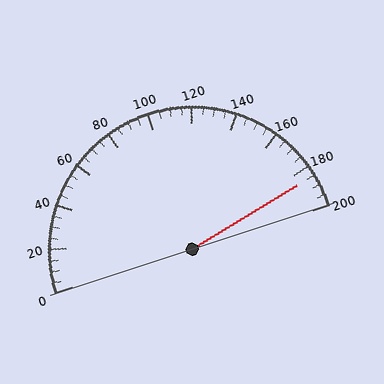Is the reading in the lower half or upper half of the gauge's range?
The reading is in the upper half of the range (0 to 200).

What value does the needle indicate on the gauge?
The needle indicates approximately 185.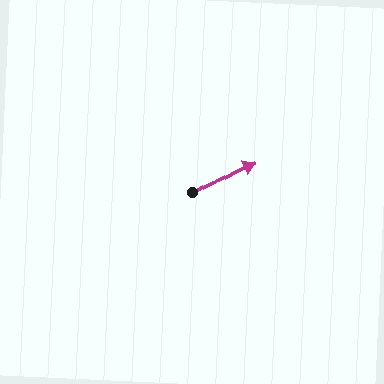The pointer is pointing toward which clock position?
Roughly 2 o'clock.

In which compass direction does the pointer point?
Northeast.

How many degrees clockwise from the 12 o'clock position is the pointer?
Approximately 62 degrees.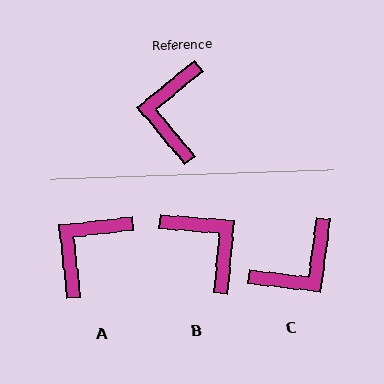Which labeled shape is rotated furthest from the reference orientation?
B, about 134 degrees away.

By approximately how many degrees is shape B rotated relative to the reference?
Approximately 134 degrees clockwise.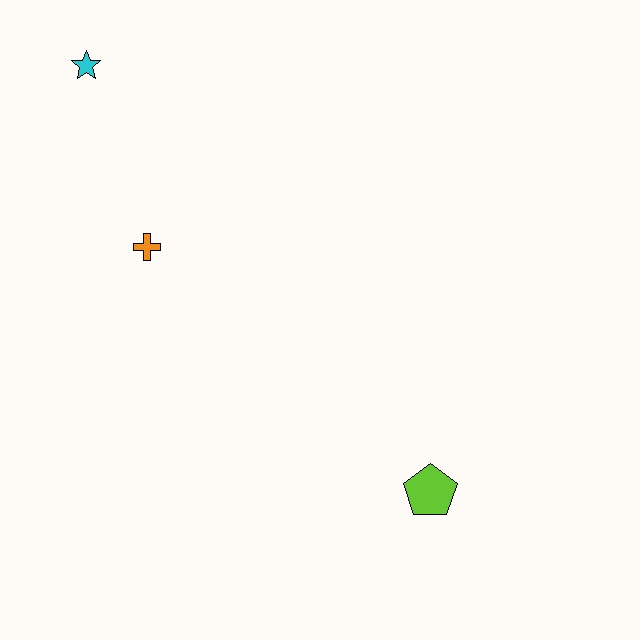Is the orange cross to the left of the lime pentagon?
Yes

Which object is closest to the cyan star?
The orange cross is closest to the cyan star.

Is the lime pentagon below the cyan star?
Yes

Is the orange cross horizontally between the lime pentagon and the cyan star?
Yes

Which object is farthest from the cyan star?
The lime pentagon is farthest from the cyan star.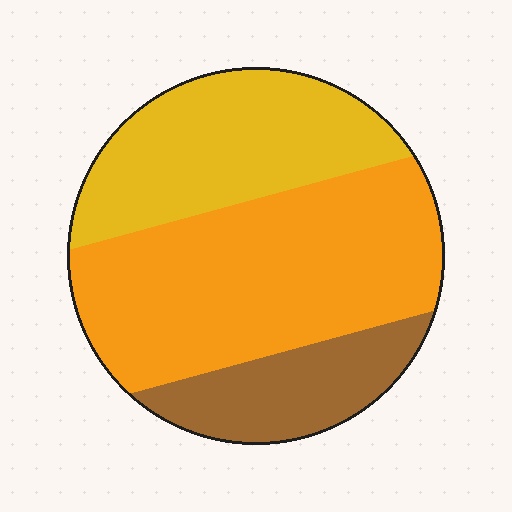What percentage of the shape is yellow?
Yellow covers around 30% of the shape.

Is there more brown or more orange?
Orange.